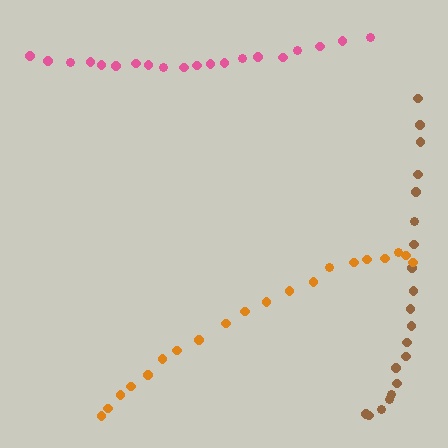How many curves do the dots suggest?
There are 3 distinct paths.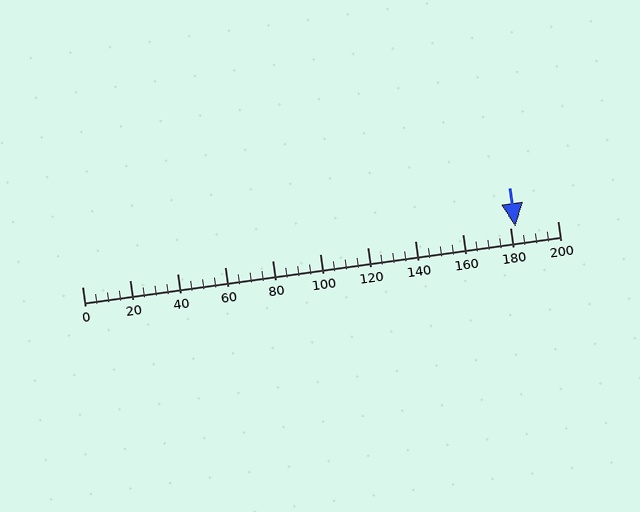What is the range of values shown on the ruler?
The ruler shows values from 0 to 200.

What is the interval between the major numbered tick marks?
The major tick marks are spaced 20 units apart.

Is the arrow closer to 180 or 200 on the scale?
The arrow is closer to 180.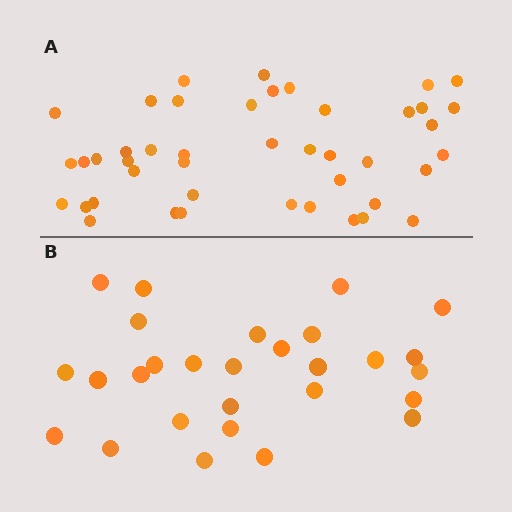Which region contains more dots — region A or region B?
Region A (the top region) has more dots.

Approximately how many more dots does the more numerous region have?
Region A has approximately 15 more dots than region B.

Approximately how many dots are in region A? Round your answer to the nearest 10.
About 40 dots. (The exact count is 44, which rounds to 40.)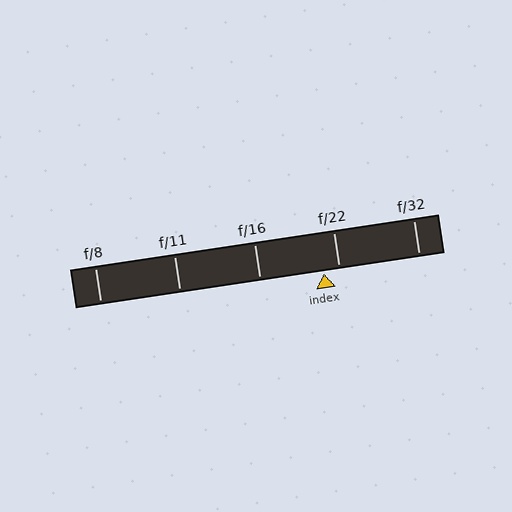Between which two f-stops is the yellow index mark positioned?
The index mark is between f/16 and f/22.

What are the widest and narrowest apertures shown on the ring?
The widest aperture shown is f/8 and the narrowest is f/32.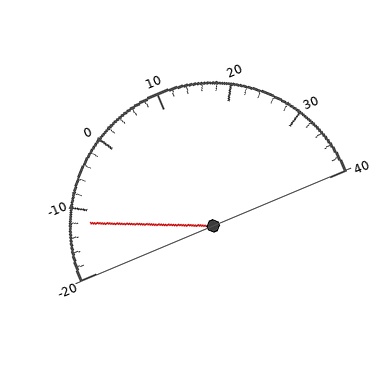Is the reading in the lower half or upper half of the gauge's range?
The reading is in the lower half of the range (-20 to 40).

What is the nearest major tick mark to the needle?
The nearest major tick mark is -10.